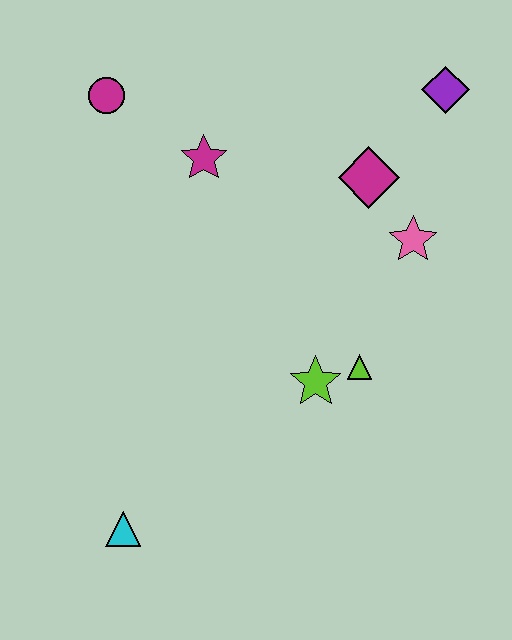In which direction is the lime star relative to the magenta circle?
The lime star is below the magenta circle.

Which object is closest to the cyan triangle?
The lime star is closest to the cyan triangle.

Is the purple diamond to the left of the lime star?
No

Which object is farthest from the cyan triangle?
The purple diamond is farthest from the cyan triangle.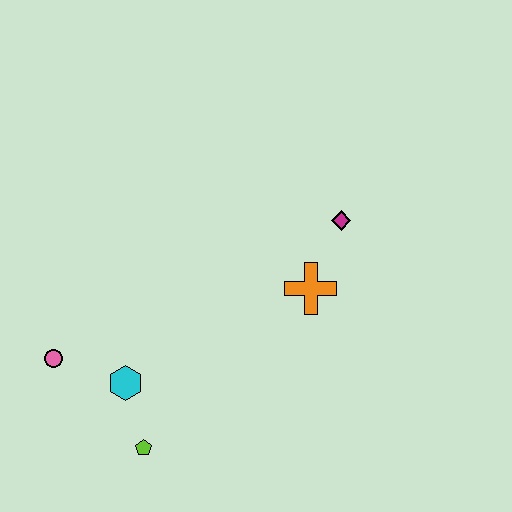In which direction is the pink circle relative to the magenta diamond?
The pink circle is to the left of the magenta diamond.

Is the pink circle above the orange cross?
No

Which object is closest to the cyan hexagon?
The lime pentagon is closest to the cyan hexagon.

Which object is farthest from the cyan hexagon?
The magenta diamond is farthest from the cyan hexagon.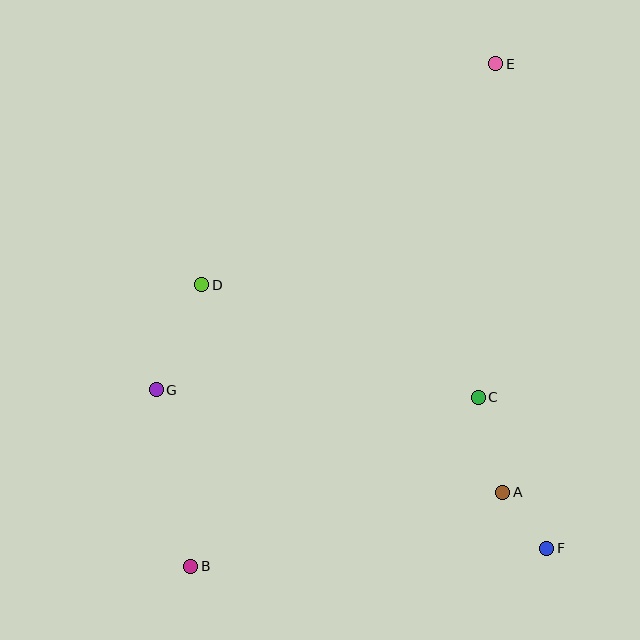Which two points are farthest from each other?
Points B and E are farthest from each other.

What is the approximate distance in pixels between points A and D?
The distance between A and D is approximately 365 pixels.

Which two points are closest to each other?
Points A and F are closest to each other.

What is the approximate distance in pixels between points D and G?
The distance between D and G is approximately 114 pixels.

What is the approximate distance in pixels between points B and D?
The distance between B and D is approximately 281 pixels.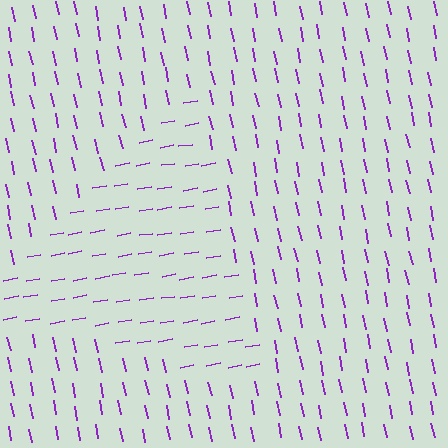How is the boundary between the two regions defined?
The boundary is defined purely by a change in line orientation (approximately 89 degrees difference). All lines are the same color and thickness.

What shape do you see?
I see a triangle.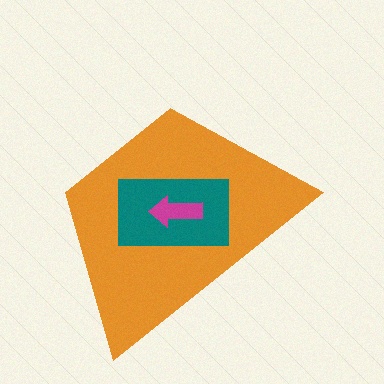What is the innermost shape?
The magenta arrow.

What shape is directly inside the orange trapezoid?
The teal rectangle.